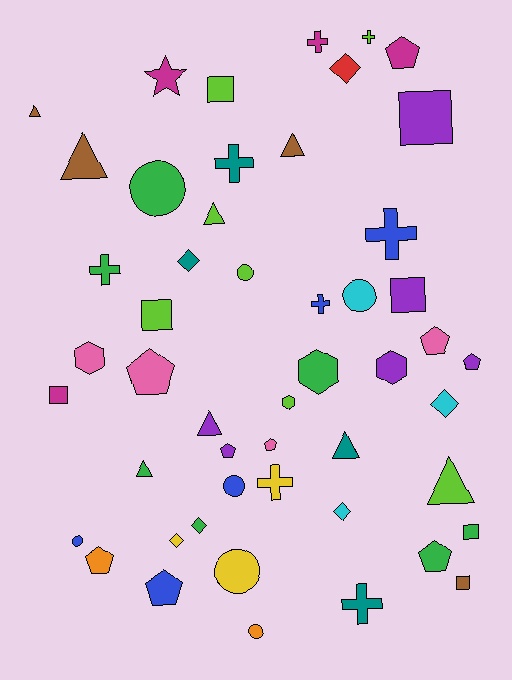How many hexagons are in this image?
There are 4 hexagons.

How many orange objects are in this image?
There are 2 orange objects.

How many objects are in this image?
There are 50 objects.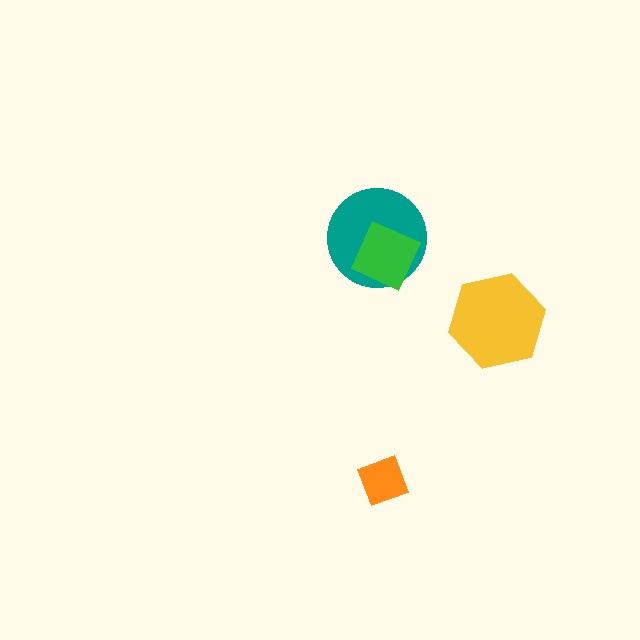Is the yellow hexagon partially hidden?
No, no other shape covers it.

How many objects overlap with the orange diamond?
0 objects overlap with the orange diamond.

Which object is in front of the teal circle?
The green square is in front of the teal circle.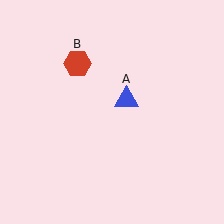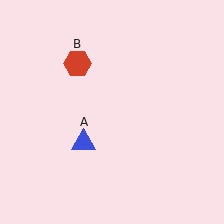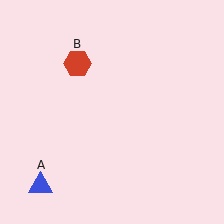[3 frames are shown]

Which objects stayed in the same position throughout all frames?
Red hexagon (object B) remained stationary.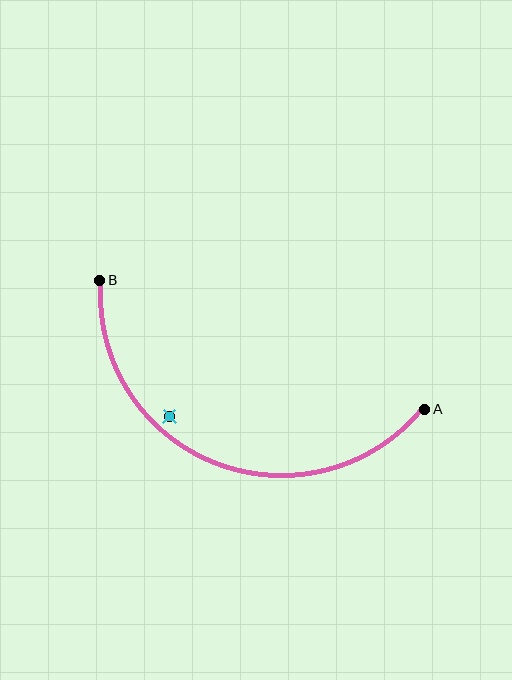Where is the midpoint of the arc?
The arc midpoint is the point on the curve farthest from the straight line joining A and B. It sits below that line.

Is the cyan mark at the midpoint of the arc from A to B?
No — the cyan mark does not lie on the arc at all. It sits slightly inside the curve.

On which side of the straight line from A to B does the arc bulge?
The arc bulges below the straight line connecting A and B.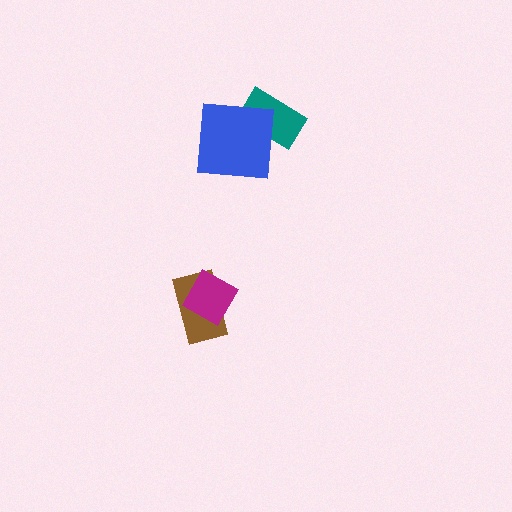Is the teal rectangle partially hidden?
Yes, it is partially covered by another shape.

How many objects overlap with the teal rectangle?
1 object overlaps with the teal rectangle.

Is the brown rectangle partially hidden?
Yes, it is partially covered by another shape.